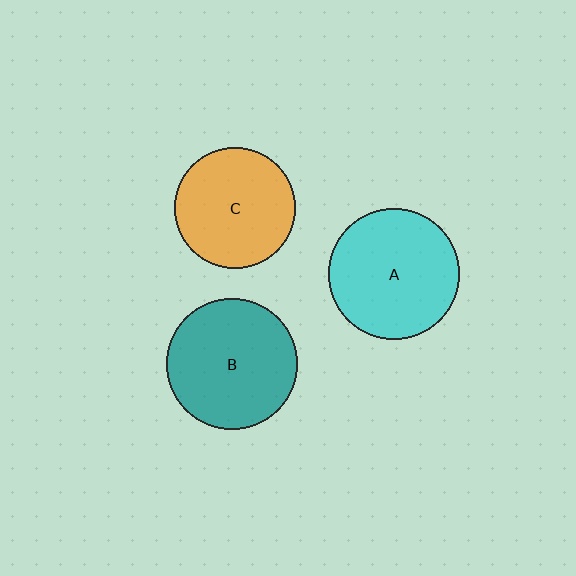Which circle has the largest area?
Circle B (teal).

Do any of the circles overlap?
No, none of the circles overlap.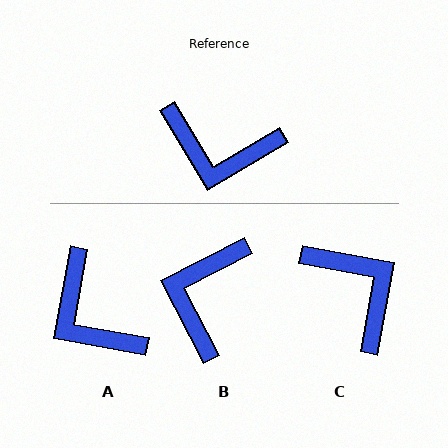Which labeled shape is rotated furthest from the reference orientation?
C, about 139 degrees away.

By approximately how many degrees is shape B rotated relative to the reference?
Approximately 93 degrees clockwise.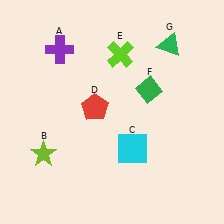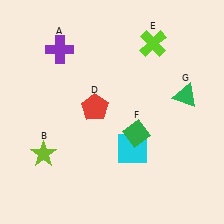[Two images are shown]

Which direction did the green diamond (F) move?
The green diamond (F) moved down.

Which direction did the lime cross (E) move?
The lime cross (E) moved right.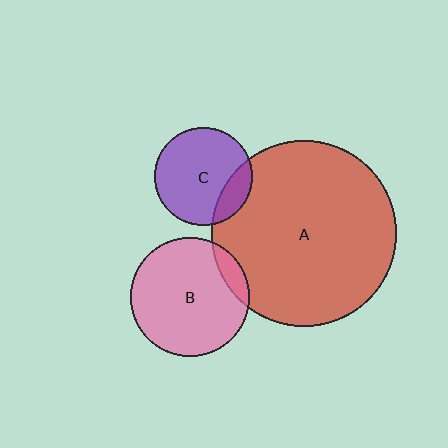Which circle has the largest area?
Circle A (red).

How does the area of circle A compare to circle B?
Approximately 2.5 times.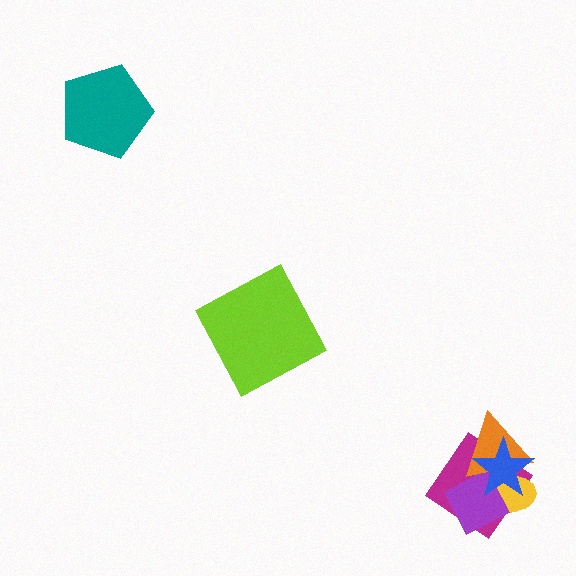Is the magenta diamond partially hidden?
Yes, it is partially covered by another shape.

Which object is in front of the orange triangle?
The blue star is in front of the orange triangle.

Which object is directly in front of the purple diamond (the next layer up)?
The orange triangle is directly in front of the purple diamond.